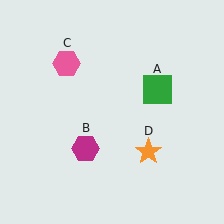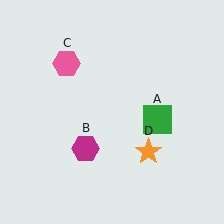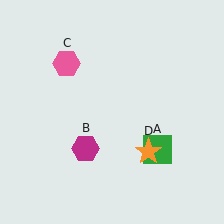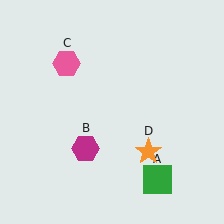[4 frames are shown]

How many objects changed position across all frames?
1 object changed position: green square (object A).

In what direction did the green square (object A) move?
The green square (object A) moved down.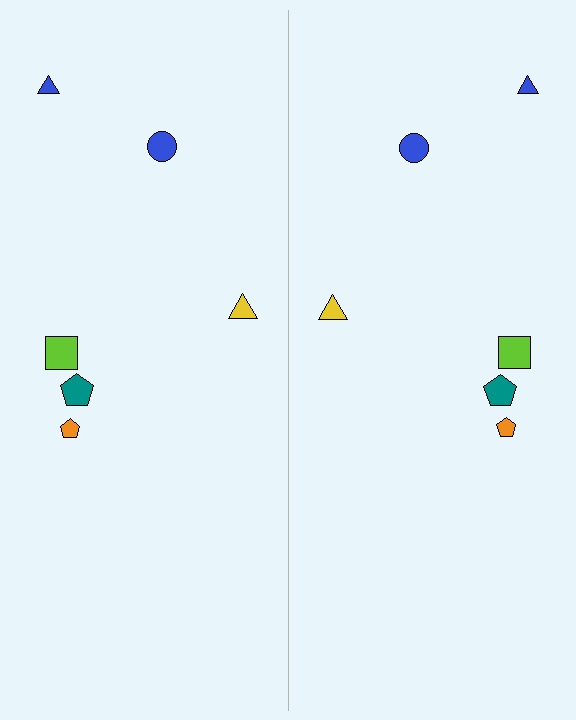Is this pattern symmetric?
Yes, this pattern has bilateral (reflection) symmetry.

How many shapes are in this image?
There are 12 shapes in this image.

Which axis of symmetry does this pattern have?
The pattern has a vertical axis of symmetry running through the center of the image.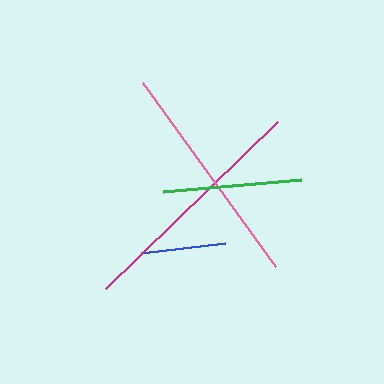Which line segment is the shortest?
The blue line is the shortest at approximately 85 pixels.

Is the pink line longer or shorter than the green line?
The pink line is longer than the green line.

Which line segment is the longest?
The magenta line is the longest at approximately 240 pixels.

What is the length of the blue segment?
The blue segment is approximately 85 pixels long.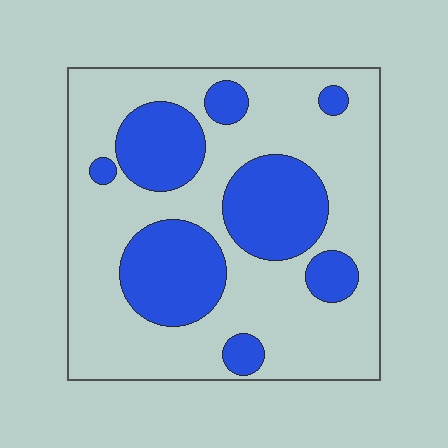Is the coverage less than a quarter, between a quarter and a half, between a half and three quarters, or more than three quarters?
Between a quarter and a half.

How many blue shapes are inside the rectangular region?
8.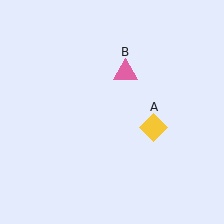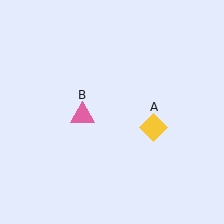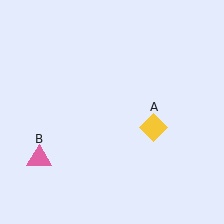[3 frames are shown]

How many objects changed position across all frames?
1 object changed position: pink triangle (object B).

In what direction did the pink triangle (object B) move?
The pink triangle (object B) moved down and to the left.